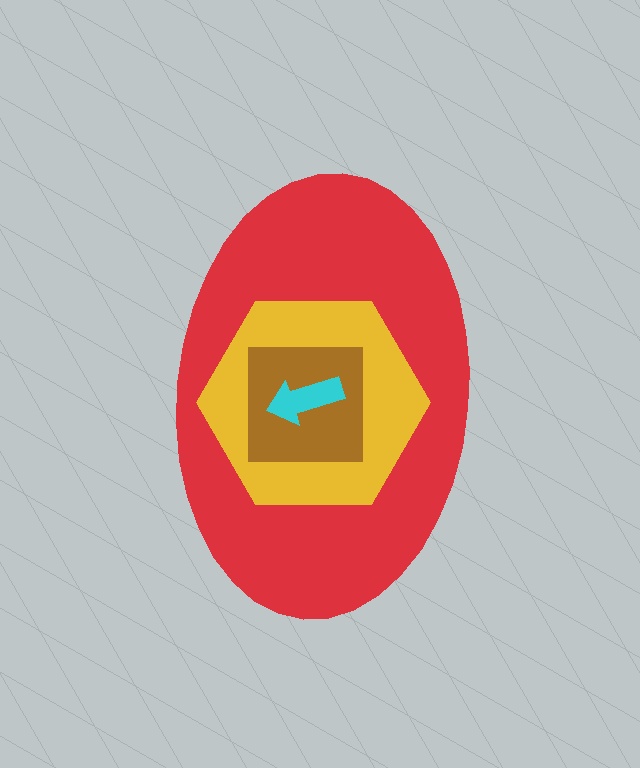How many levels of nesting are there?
4.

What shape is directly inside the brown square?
The cyan arrow.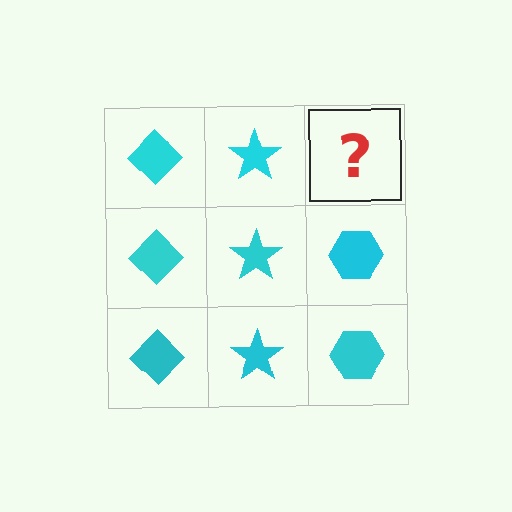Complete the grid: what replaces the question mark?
The question mark should be replaced with a cyan hexagon.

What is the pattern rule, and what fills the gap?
The rule is that each column has a consistent shape. The gap should be filled with a cyan hexagon.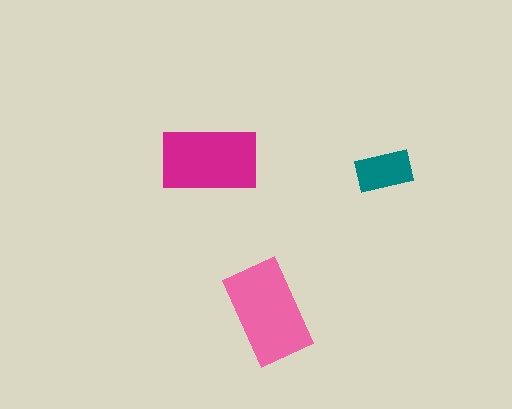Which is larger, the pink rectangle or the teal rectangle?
The pink one.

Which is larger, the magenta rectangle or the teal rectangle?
The magenta one.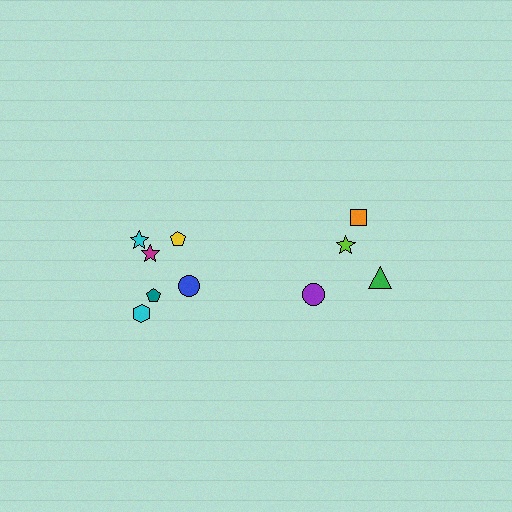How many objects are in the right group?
There are 4 objects.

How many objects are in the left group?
There are 6 objects.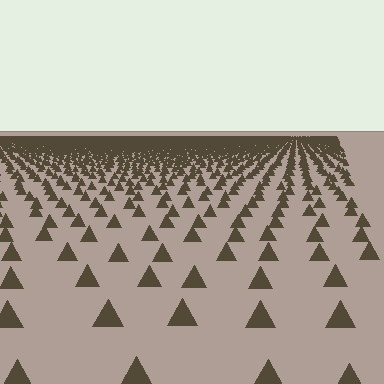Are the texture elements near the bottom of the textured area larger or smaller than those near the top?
Larger. Near the bottom, elements are closer to the viewer and appear at a bigger on-screen size.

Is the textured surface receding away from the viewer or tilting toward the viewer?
The surface is receding away from the viewer. Texture elements get smaller and denser toward the top.